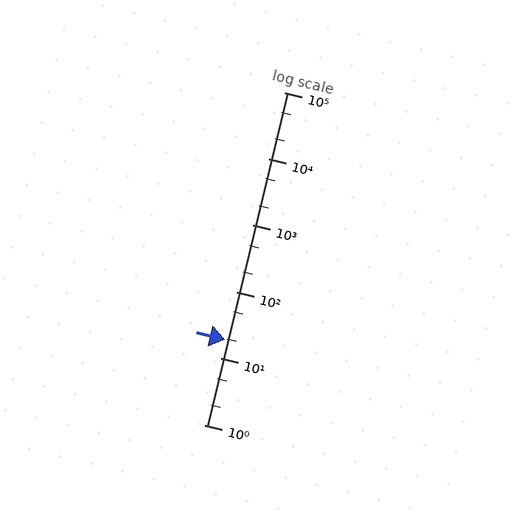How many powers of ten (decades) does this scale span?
The scale spans 5 decades, from 1 to 100000.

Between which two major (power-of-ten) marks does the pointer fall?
The pointer is between 10 and 100.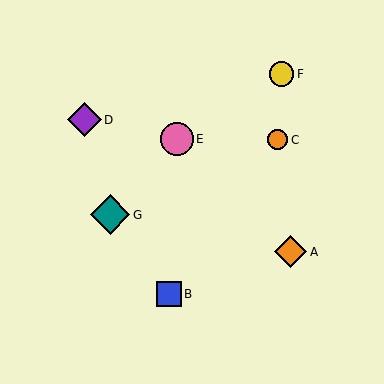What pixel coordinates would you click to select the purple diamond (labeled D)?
Click at (84, 120) to select the purple diamond D.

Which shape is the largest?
The teal diamond (labeled G) is the largest.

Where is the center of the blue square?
The center of the blue square is at (169, 294).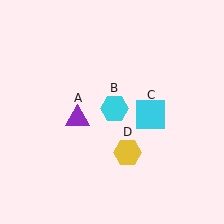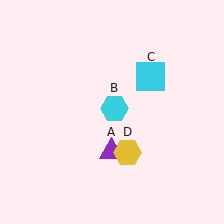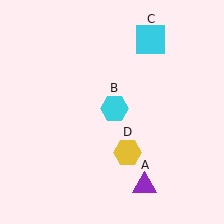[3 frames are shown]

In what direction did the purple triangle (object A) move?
The purple triangle (object A) moved down and to the right.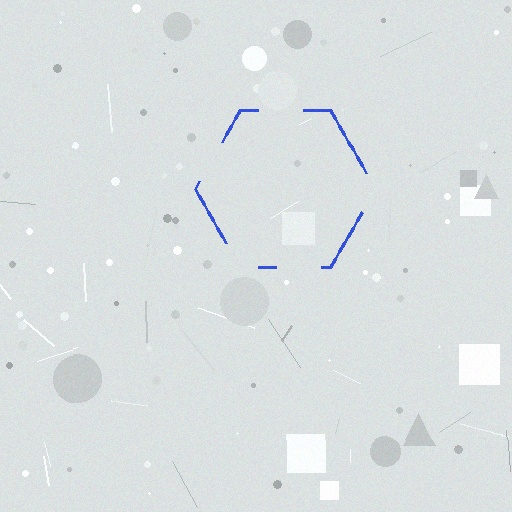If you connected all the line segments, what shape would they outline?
They would outline a hexagon.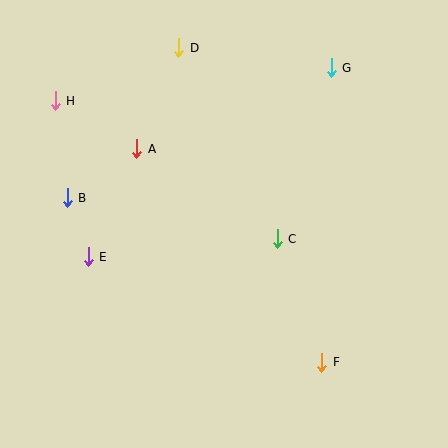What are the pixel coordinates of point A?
Point A is at (137, 149).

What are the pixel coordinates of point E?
Point E is at (88, 257).